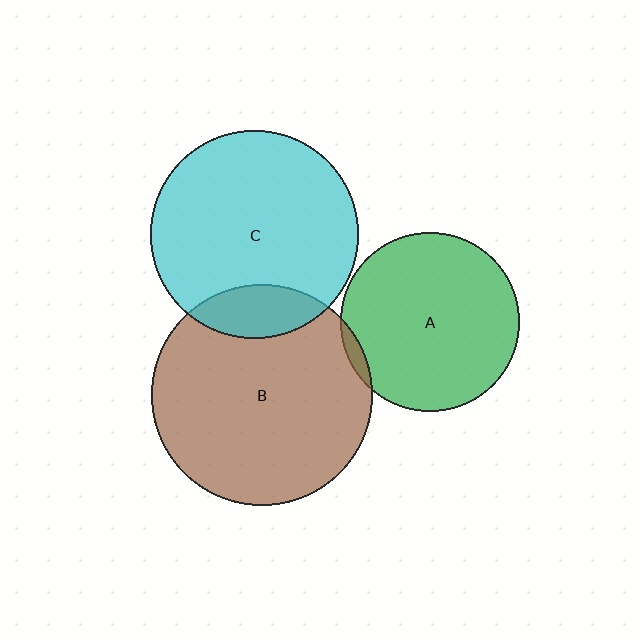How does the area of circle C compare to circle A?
Approximately 1.4 times.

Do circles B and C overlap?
Yes.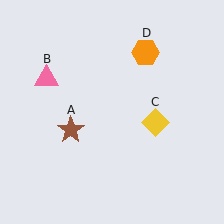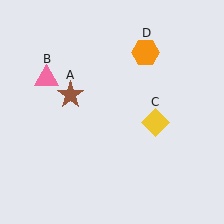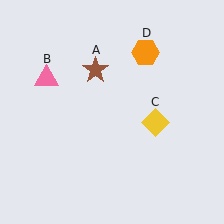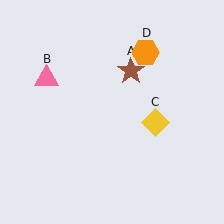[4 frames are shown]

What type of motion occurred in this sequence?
The brown star (object A) rotated clockwise around the center of the scene.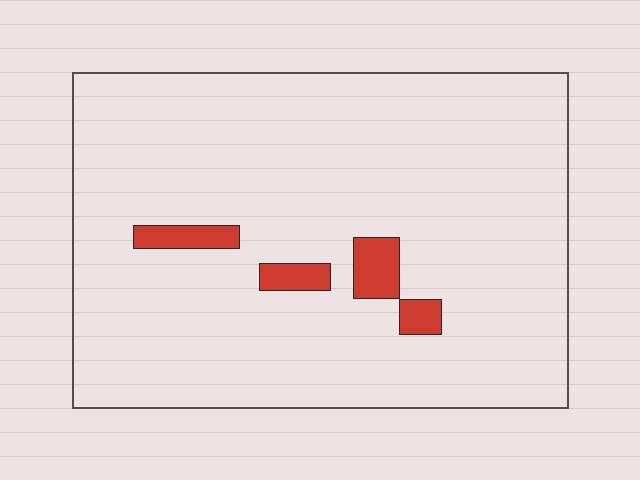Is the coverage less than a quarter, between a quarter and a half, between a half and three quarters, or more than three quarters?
Less than a quarter.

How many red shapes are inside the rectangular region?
4.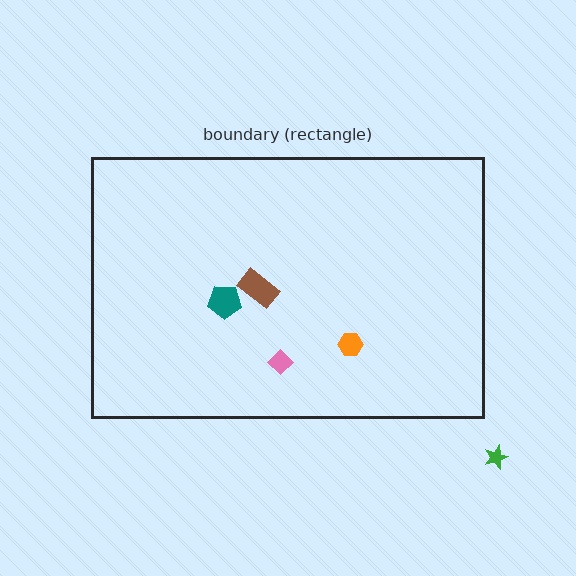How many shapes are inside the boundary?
4 inside, 1 outside.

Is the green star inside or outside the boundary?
Outside.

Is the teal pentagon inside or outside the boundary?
Inside.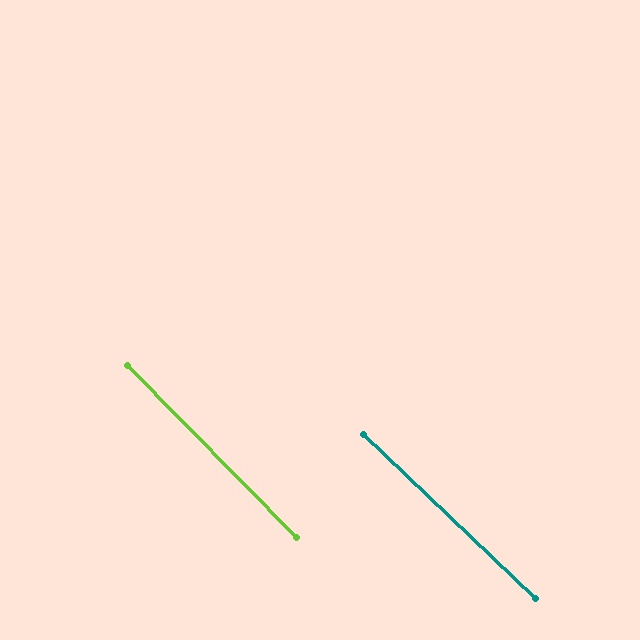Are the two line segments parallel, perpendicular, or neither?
Parallel — their directions differ by only 1.6°.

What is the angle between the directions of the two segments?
Approximately 2 degrees.